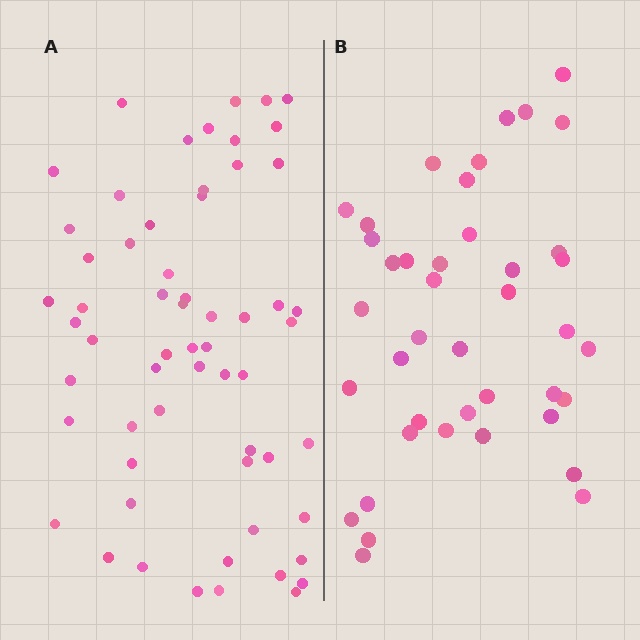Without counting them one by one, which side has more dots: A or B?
Region A (the left region) has more dots.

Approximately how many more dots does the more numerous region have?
Region A has approximately 20 more dots than region B.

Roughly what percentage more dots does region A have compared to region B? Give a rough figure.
About 45% more.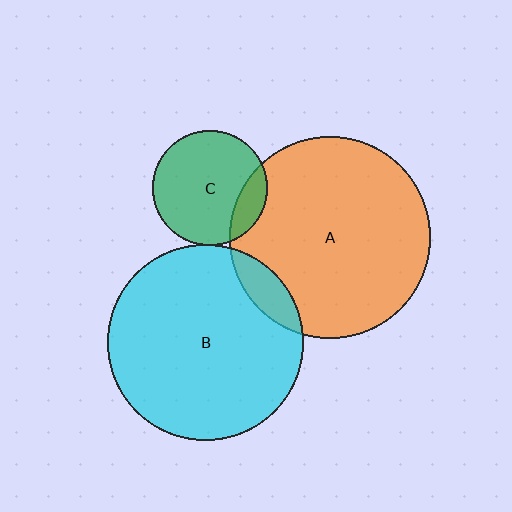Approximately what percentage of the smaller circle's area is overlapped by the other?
Approximately 15%.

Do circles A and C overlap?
Yes.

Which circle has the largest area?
Circle A (orange).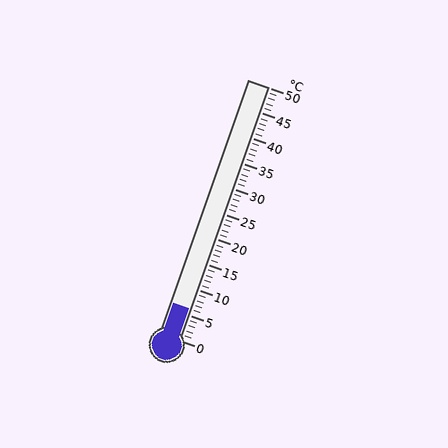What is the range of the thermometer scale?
The thermometer scale ranges from 0°C to 50°C.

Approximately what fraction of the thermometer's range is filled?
The thermometer is filled to approximately 10% of its range.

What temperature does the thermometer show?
The thermometer shows approximately 6°C.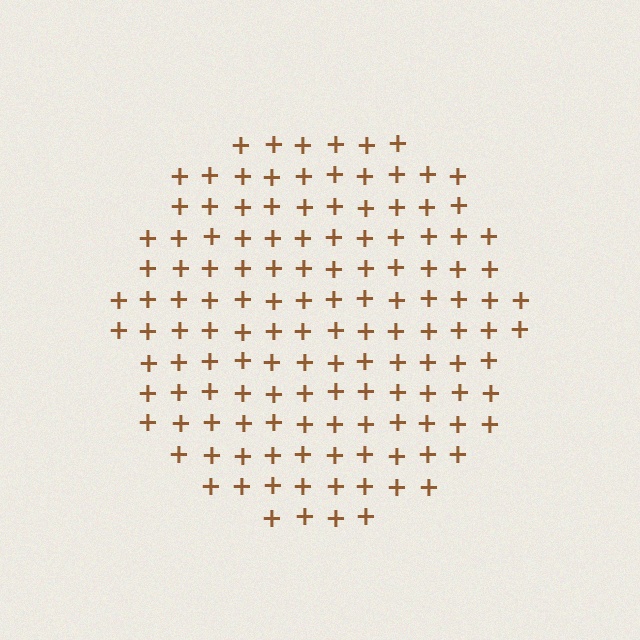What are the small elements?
The small elements are plus signs.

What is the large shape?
The large shape is a circle.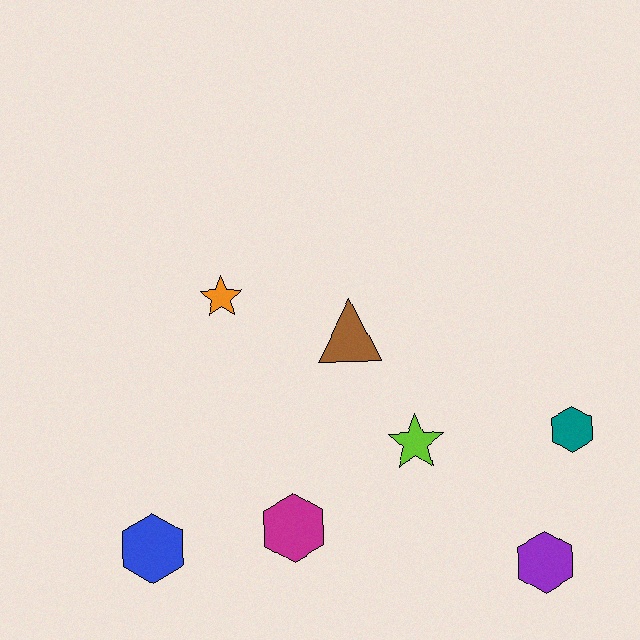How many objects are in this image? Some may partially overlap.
There are 7 objects.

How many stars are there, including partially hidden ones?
There are 2 stars.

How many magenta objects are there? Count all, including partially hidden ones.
There is 1 magenta object.